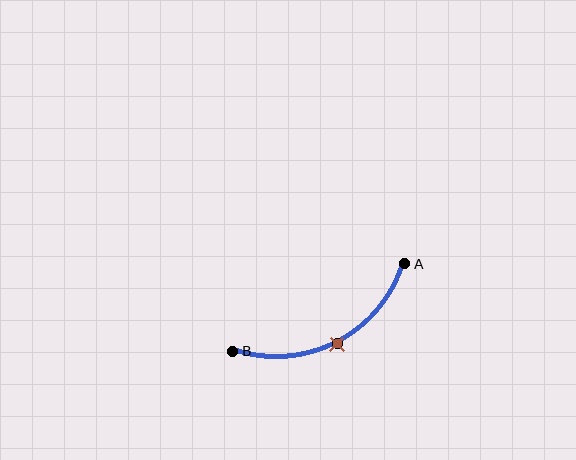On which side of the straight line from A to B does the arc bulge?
The arc bulges below the straight line connecting A and B.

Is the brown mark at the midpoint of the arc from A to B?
Yes. The brown mark lies on the arc at equal arc-length from both A and B — it is the arc midpoint.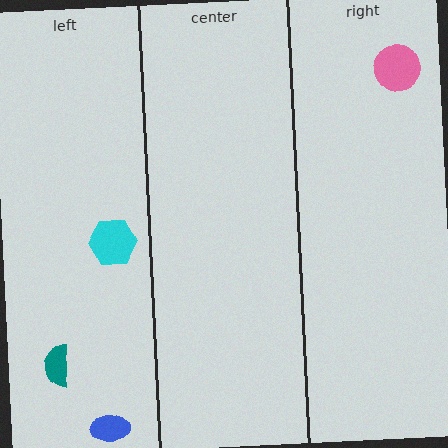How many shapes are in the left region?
3.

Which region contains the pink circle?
The right region.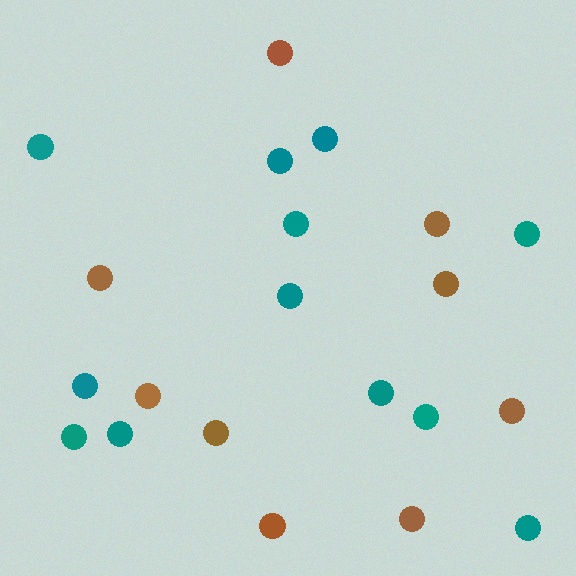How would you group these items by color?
There are 2 groups: one group of brown circles (9) and one group of teal circles (12).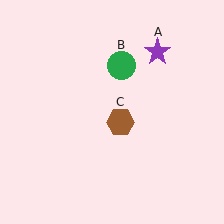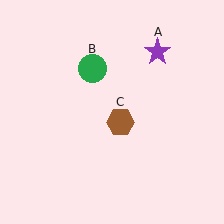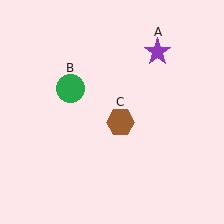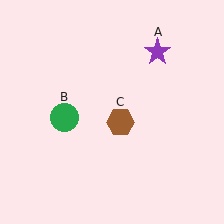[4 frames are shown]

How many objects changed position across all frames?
1 object changed position: green circle (object B).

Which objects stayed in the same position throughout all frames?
Purple star (object A) and brown hexagon (object C) remained stationary.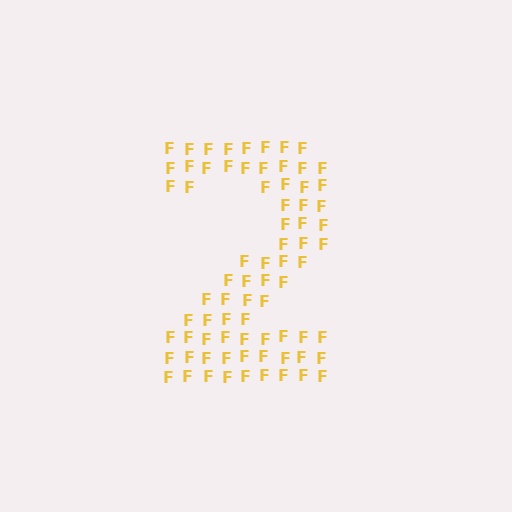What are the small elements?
The small elements are letter F's.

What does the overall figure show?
The overall figure shows the digit 2.